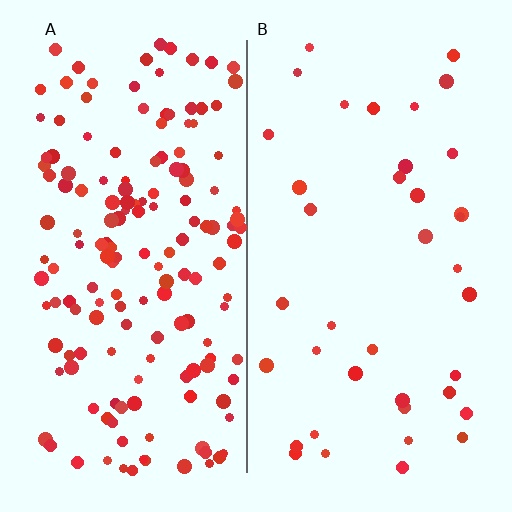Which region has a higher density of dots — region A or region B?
A (the left).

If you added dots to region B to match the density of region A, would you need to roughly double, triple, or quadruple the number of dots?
Approximately quadruple.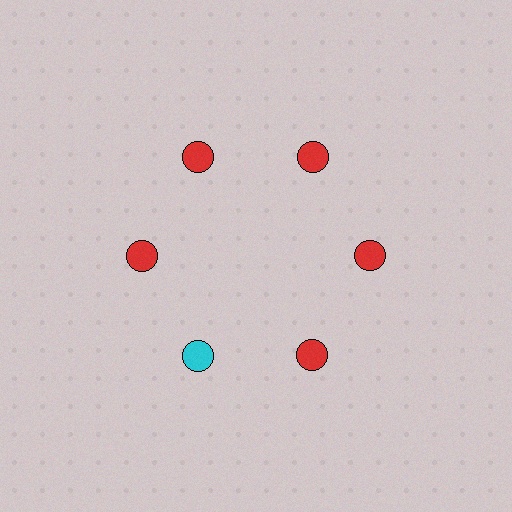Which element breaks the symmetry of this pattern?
The cyan circle at roughly the 7 o'clock position breaks the symmetry. All other shapes are red circles.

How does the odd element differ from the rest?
It has a different color: cyan instead of red.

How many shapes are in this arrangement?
There are 6 shapes arranged in a ring pattern.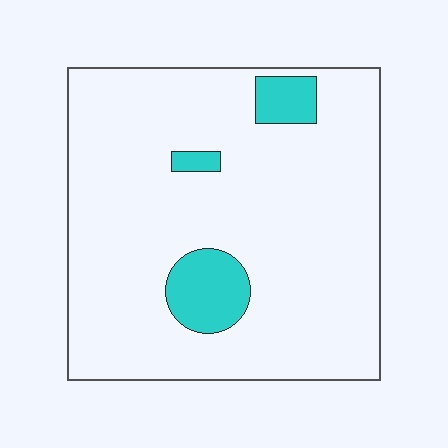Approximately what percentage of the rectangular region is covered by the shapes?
Approximately 10%.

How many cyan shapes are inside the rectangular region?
3.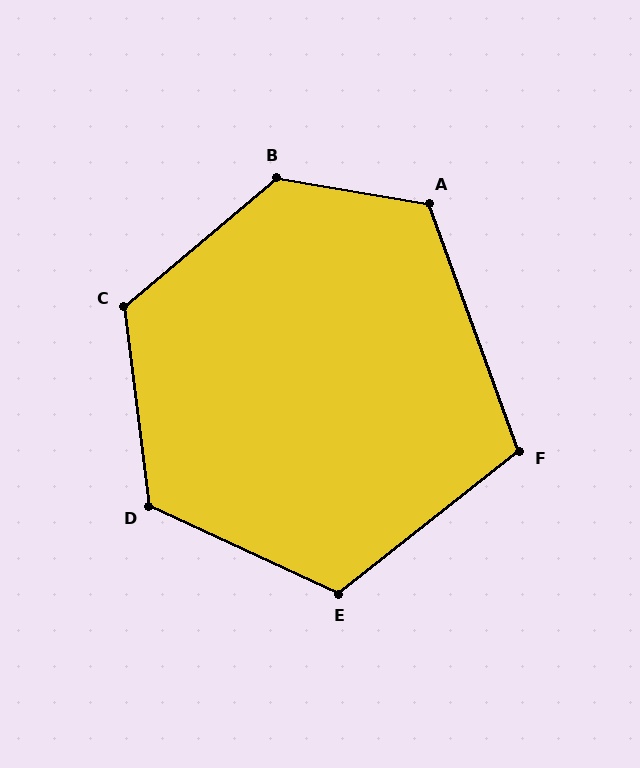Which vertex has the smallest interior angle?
F, at approximately 108 degrees.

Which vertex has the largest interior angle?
B, at approximately 130 degrees.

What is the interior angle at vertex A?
Approximately 120 degrees (obtuse).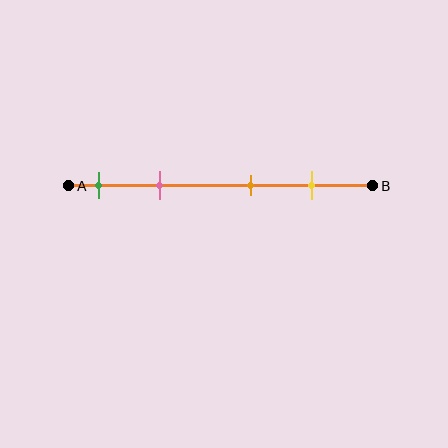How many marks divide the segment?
There are 4 marks dividing the segment.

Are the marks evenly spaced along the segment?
No, the marks are not evenly spaced.